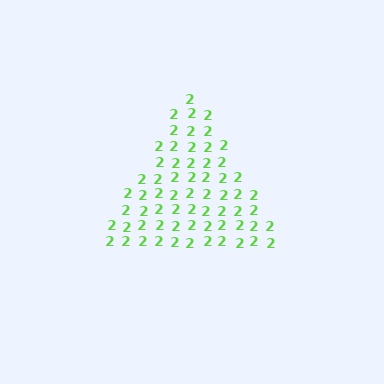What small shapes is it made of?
It is made of small digit 2's.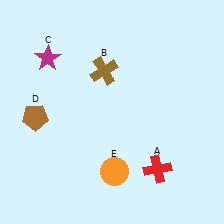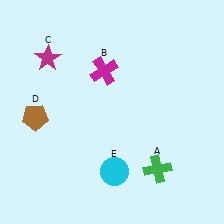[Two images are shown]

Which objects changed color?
A changed from red to green. B changed from brown to magenta. E changed from orange to cyan.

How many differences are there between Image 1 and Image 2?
There are 3 differences between the two images.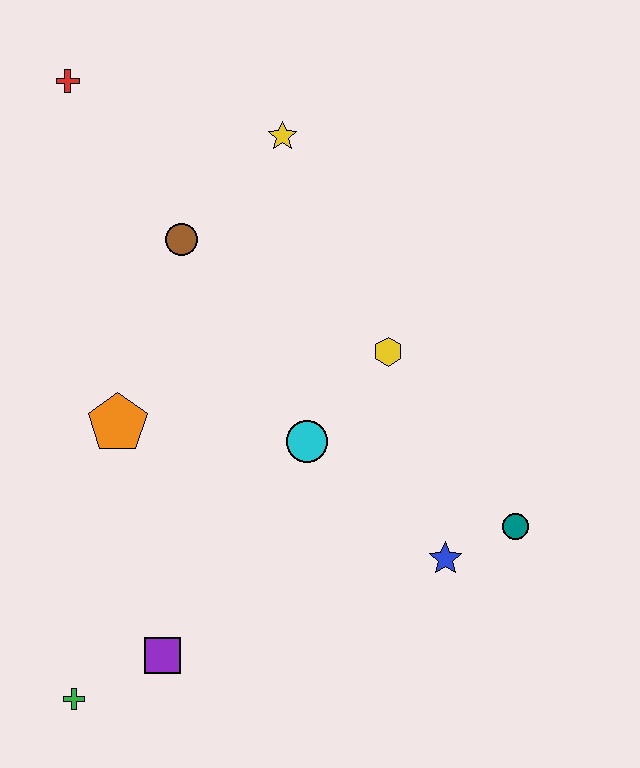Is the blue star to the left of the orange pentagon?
No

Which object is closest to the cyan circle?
The yellow hexagon is closest to the cyan circle.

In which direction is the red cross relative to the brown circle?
The red cross is above the brown circle.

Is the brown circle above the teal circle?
Yes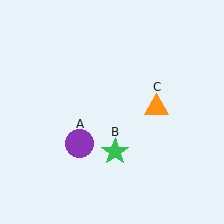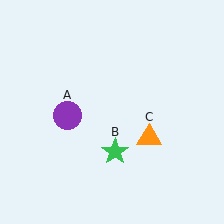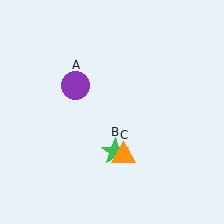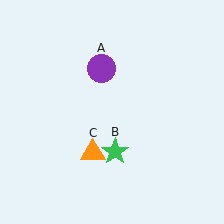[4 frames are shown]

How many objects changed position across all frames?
2 objects changed position: purple circle (object A), orange triangle (object C).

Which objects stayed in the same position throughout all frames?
Green star (object B) remained stationary.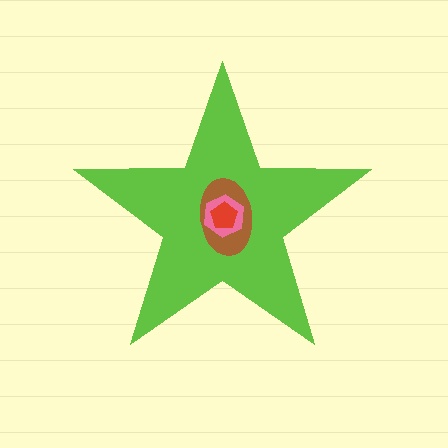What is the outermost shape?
The lime star.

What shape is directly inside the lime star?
The brown ellipse.